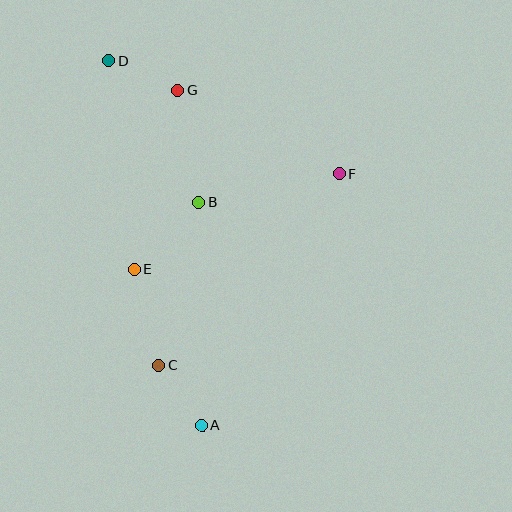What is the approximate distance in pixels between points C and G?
The distance between C and G is approximately 275 pixels.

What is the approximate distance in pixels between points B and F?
The distance between B and F is approximately 143 pixels.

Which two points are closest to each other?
Points A and C are closest to each other.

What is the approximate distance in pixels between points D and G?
The distance between D and G is approximately 74 pixels.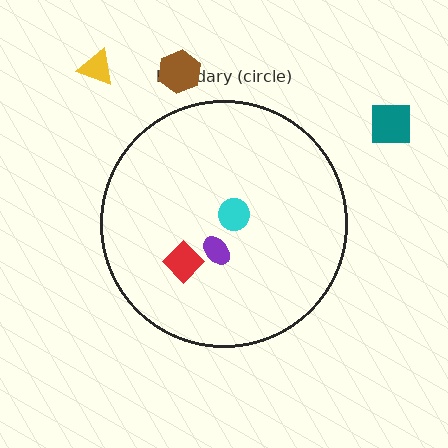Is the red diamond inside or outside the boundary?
Inside.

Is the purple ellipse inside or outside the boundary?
Inside.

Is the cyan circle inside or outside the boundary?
Inside.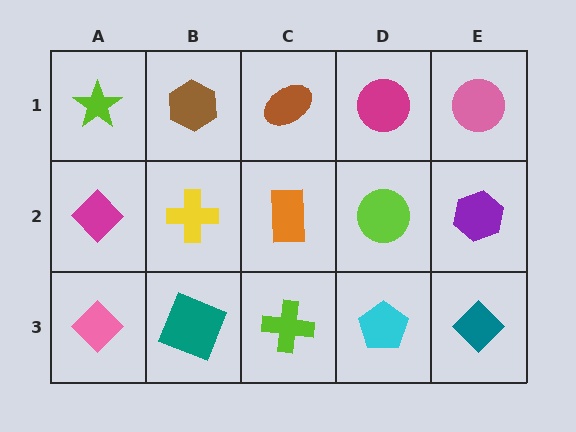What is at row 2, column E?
A purple hexagon.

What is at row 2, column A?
A magenta diamond.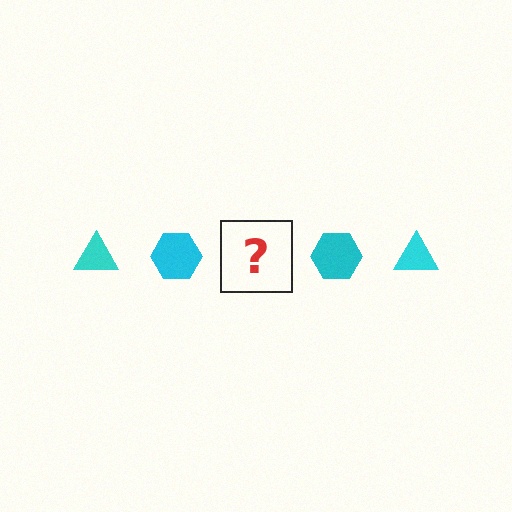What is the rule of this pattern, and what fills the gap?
The rule is that the pattern cycles through triangle, hexagon shapes in cyan. The gap should be filled with a cyan triangle.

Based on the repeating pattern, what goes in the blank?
The blank should be a cyan triangle.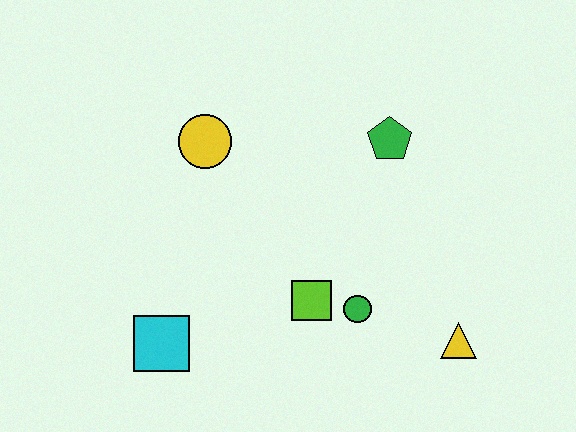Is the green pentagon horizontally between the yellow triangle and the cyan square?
Yes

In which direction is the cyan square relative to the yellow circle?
The cyan square is below the yellow circle.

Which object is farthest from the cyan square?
The green pentagon is farthest from the cyan square.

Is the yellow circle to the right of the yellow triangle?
No